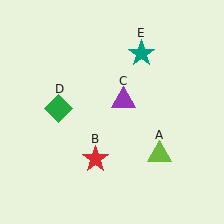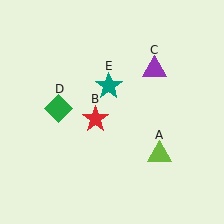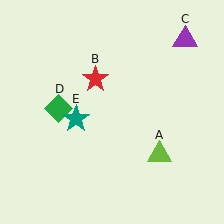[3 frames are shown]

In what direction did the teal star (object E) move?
The teal star (object E) moved down and to the left.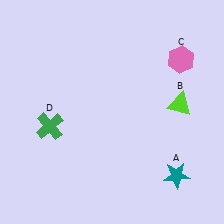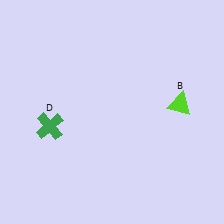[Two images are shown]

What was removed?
The teal star (A), the pink hexagon (C) were removed in Image 2.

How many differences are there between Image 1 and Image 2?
There are 2 differences between the two images.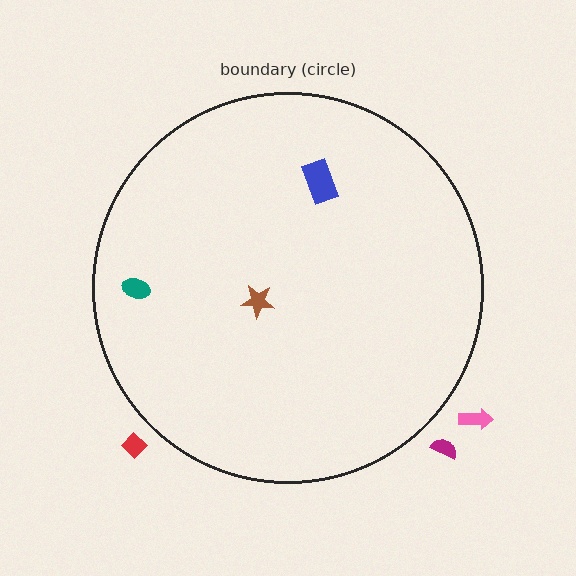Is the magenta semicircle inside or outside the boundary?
Outside.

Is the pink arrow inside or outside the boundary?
Outside.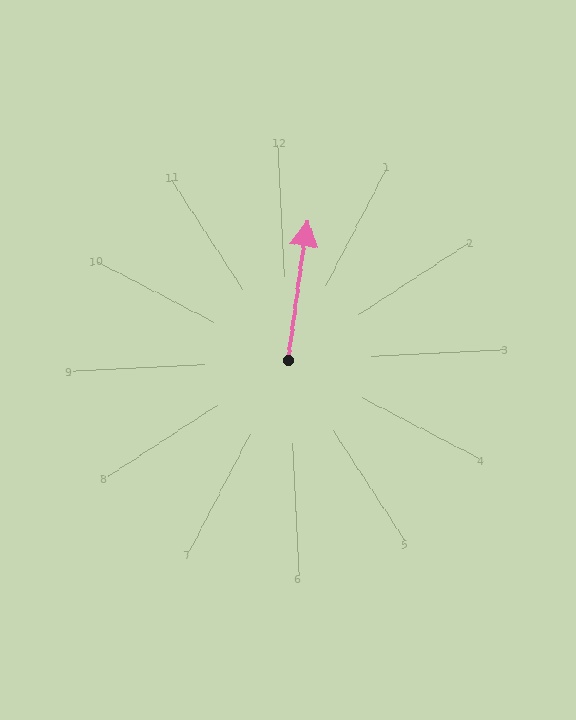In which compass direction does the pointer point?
North.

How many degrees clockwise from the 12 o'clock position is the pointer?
Approximately 11 degrees.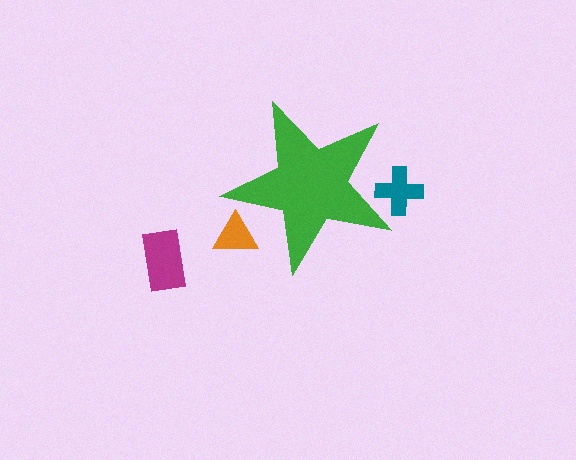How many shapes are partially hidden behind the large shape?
2 shapes are partially hidden.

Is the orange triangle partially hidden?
Yes, the orange triangle is partially hidden behind the green star.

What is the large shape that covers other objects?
A green star.